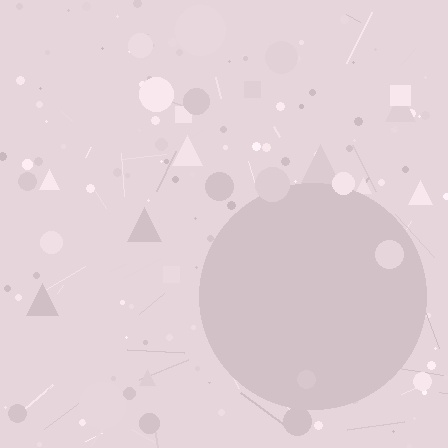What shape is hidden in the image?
A circle is hidden in the image.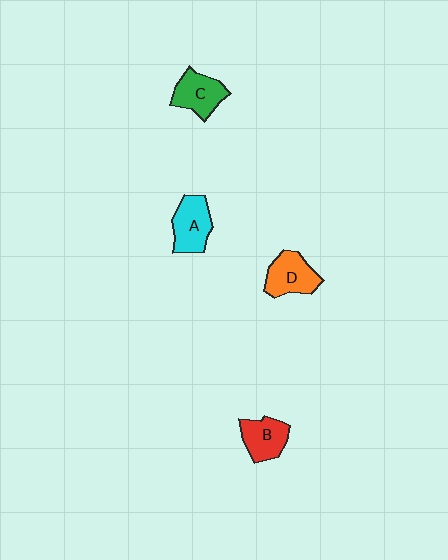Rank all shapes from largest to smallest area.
From largest to smallest: D (orange), A (cyan), C (green), B (red).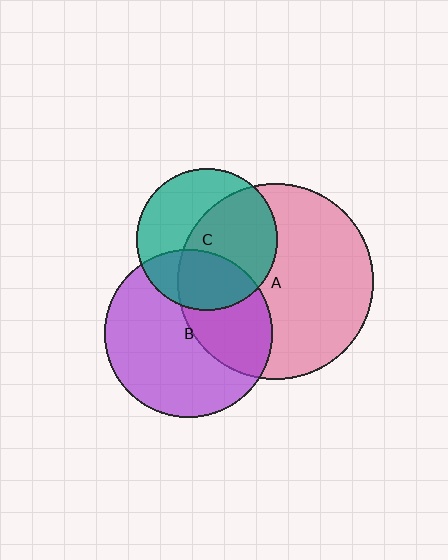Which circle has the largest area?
Circle A (pink).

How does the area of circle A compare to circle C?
Approximately 1.9 times.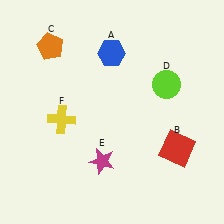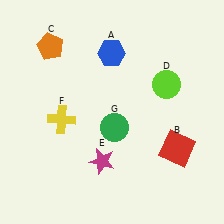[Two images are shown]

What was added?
A green circle (G) was added in Image 2.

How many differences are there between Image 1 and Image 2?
There is 1 difference between the two images.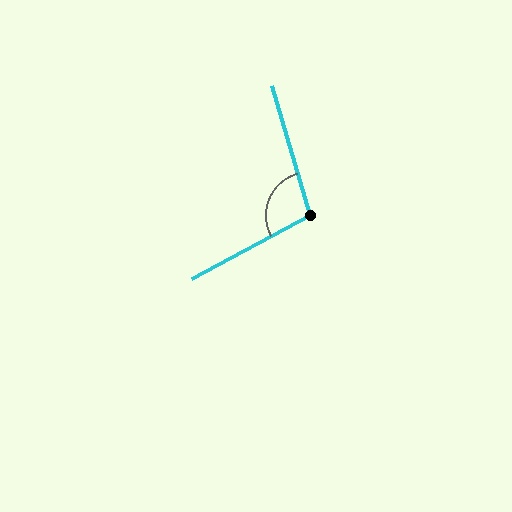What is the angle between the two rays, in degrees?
Approximately 102 degrees.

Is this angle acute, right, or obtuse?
It is obtuse.